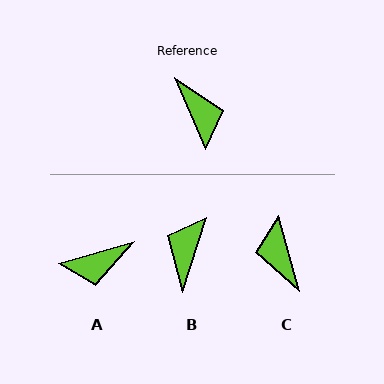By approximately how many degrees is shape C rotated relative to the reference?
Approximately 172 degrees counter-clockwise.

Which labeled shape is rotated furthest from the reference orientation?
C, about 172 degrees away.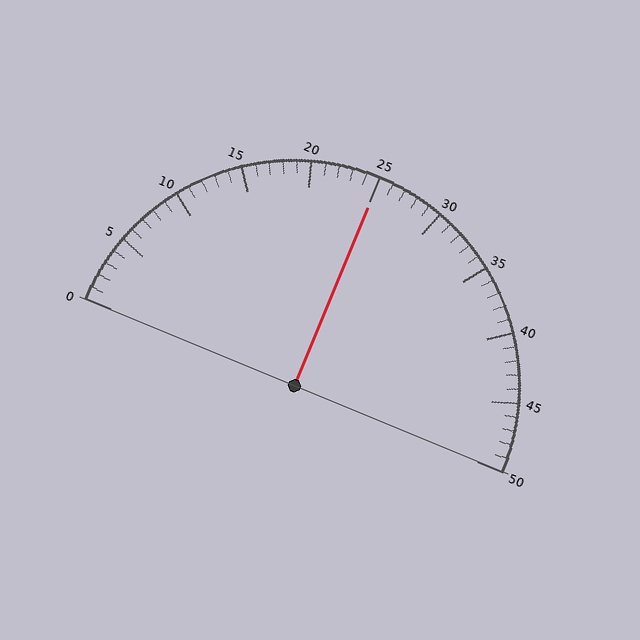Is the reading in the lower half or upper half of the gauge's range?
The reading is in the upper half of the range (0 to 50).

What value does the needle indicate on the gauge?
The needle indicates approximately 25.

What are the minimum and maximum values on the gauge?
The gauge ranges from 0 to 50.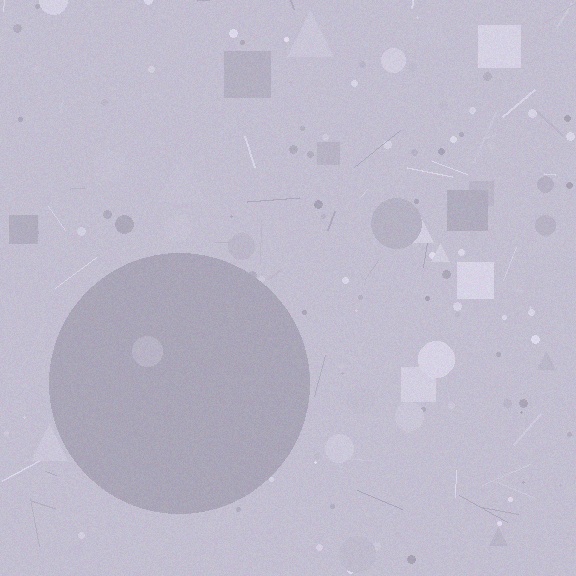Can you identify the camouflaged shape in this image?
The camouflaged shape is a circle.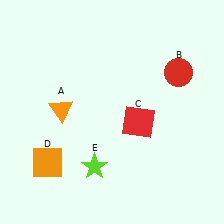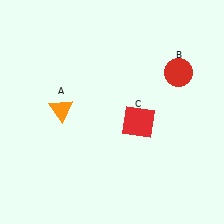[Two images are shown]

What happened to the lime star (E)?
The lime star (E) was removed in Image 2. It was in the bottom-left area of Image 1.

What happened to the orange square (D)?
The orange square (D) was removed in Image 2. It was in the bottom-left area of Image 1.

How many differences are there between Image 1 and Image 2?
There are 2 differences between the two images.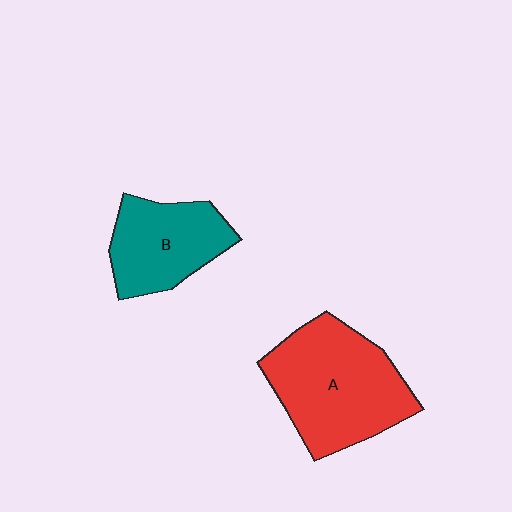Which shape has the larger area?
Shape A (red).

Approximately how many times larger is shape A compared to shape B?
Approximately 1.5 times.